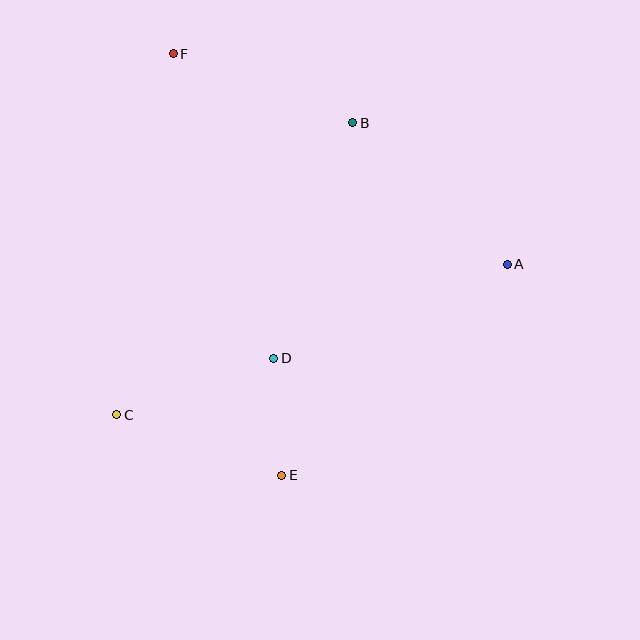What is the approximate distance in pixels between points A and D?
The distance between A and D is approximately 251 pixels.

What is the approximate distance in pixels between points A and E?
The distance between A and E is approximately 308 pixels.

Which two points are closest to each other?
Points D and E are closest to each other.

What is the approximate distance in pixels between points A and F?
The distance between A and F is approximately 395 pixels.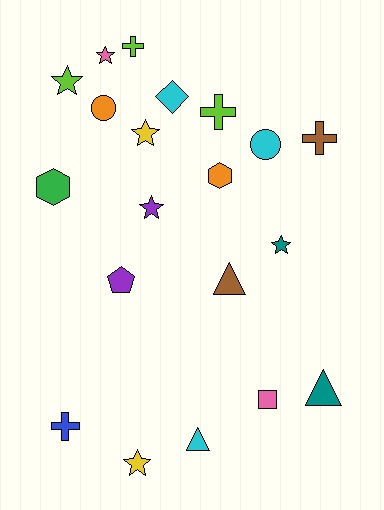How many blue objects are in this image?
There is 1 blue object.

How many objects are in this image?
There are 20 objects.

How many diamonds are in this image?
There is 1 diamond.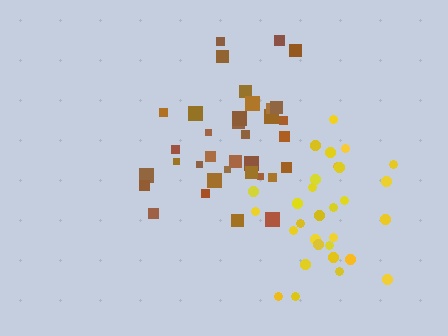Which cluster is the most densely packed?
Brown.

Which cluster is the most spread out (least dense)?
Yellow.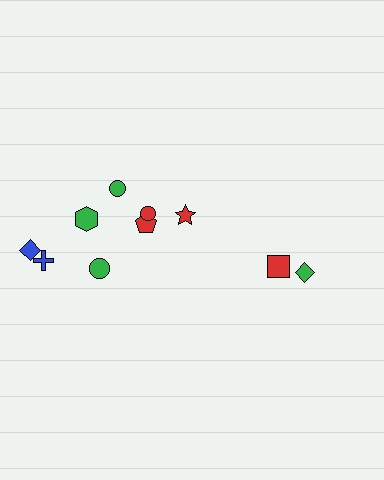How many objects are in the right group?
There are 3 objects.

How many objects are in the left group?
There are 7 objects.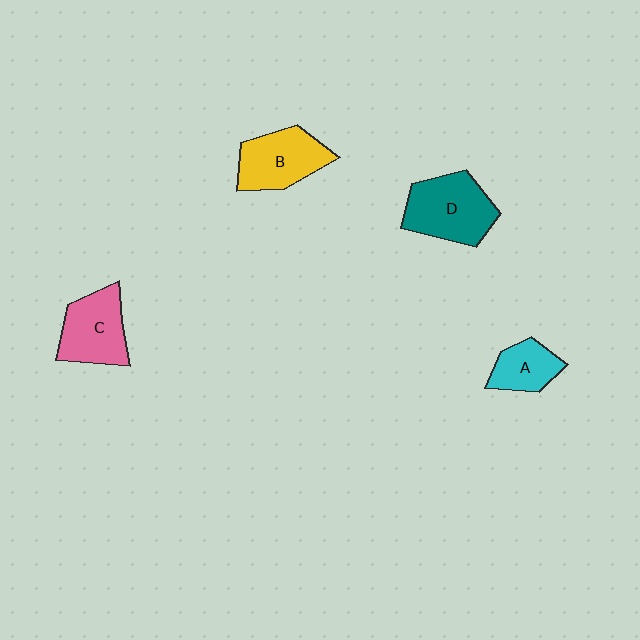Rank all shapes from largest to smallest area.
From largest to smallest: D (teal), B (yellow), C (pink), A (cyan).